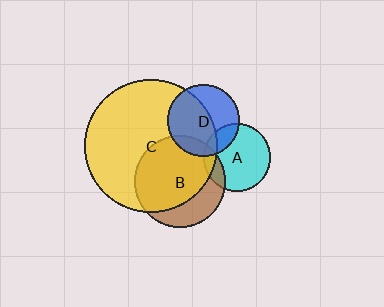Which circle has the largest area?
Circle C (yellow).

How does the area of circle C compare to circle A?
Approximately 3.9 times.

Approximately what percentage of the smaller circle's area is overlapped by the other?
Approximately 15%.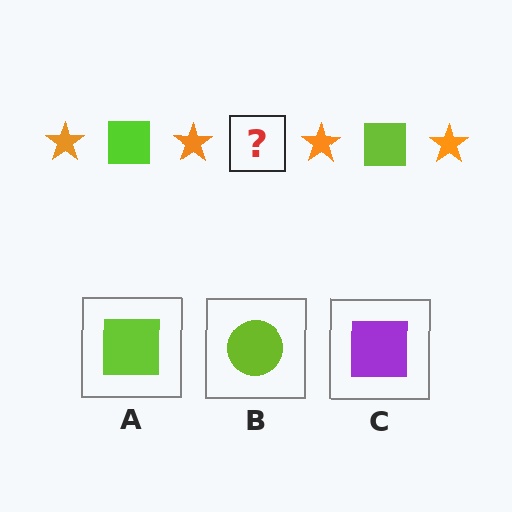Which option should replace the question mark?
Option A.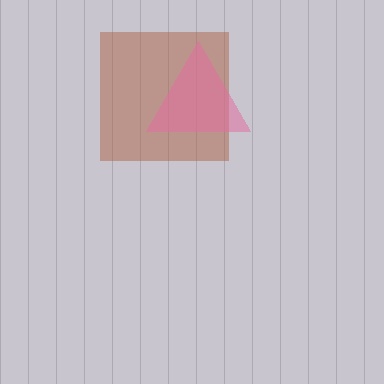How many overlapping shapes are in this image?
There are 2 overlapping shapes in the image.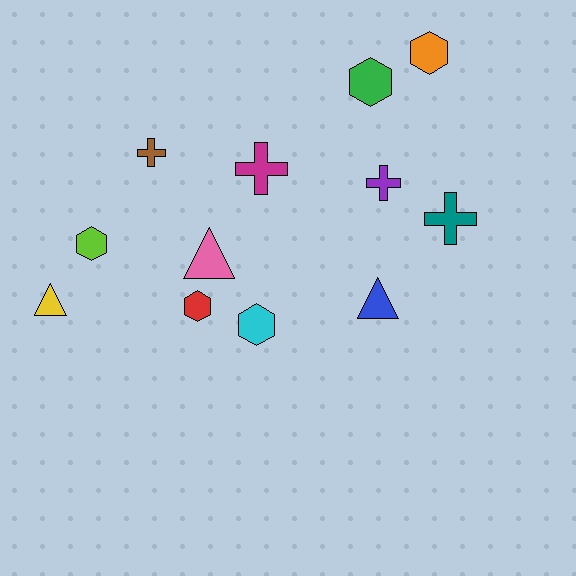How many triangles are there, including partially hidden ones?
There are 3 triangles.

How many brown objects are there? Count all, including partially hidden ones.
There is 1 brown object.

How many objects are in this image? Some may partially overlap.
There are 12 objects.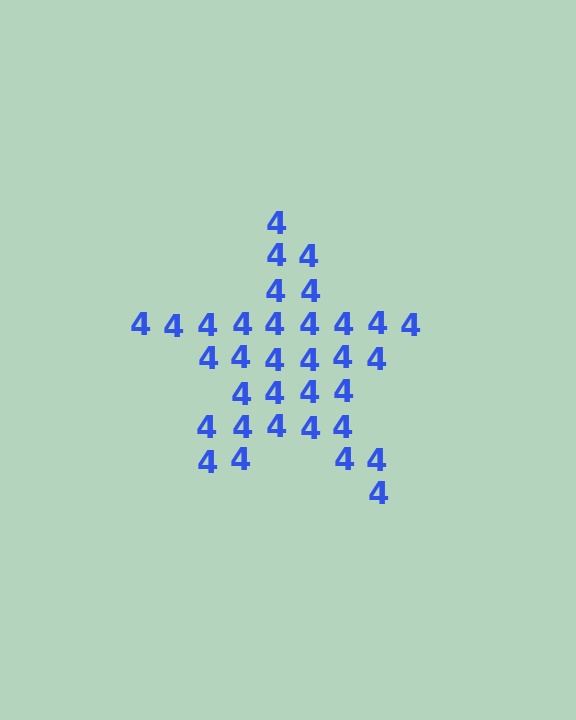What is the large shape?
The large shape is a star.